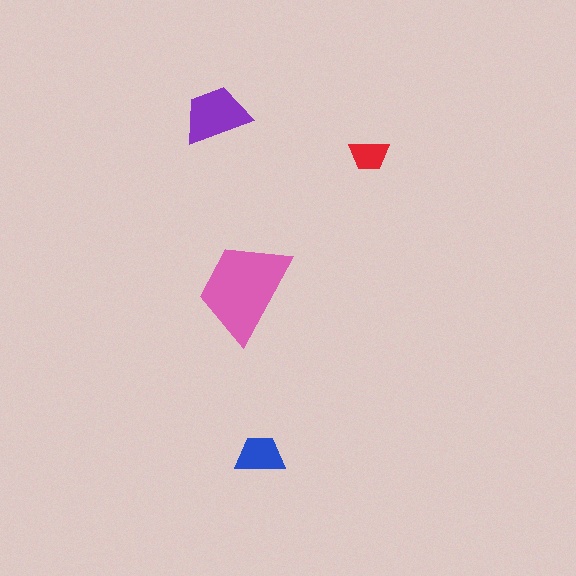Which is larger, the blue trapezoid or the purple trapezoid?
The purple one.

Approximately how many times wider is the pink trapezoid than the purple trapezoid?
About 1.5 times wider.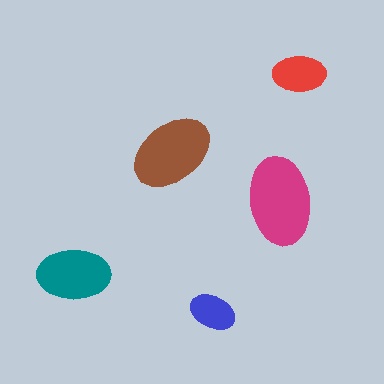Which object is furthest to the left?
The teal ellipse is leftmost.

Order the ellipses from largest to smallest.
the magenta one, the brown one, the teal one, the red one, the blue one.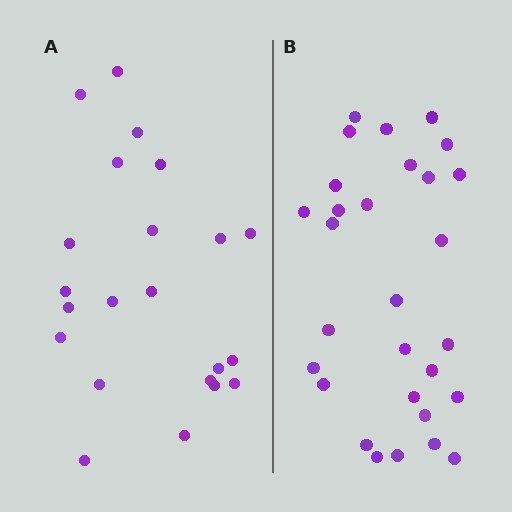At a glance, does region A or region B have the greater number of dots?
Region B (the right region) has more dots.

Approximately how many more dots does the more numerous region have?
Region B has roughly 8 or so more dots than region A.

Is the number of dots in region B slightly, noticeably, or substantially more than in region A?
Region B has noticeably more, but not dramatically so. The ratio is roughly 1.3 to 1.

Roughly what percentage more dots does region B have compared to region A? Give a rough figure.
About 30% more.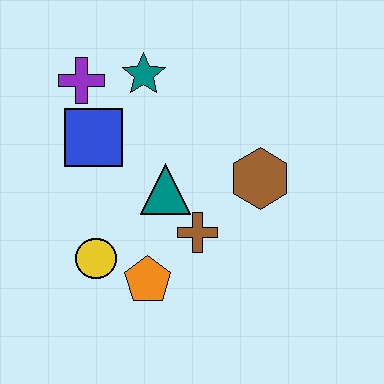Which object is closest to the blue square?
The purple cross is closest to the blue square.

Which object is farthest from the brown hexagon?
The purple cross is farthest from the brown hexagon.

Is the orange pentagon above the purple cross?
No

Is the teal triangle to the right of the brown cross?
No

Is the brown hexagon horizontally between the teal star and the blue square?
No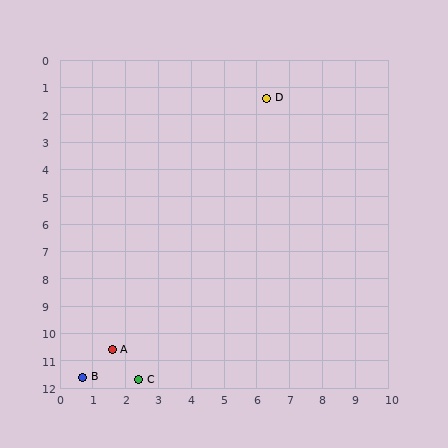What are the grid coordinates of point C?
Point C is at approximately (2.4, 11.7).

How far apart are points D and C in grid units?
Points D and C are about 11.0 grid units apart.